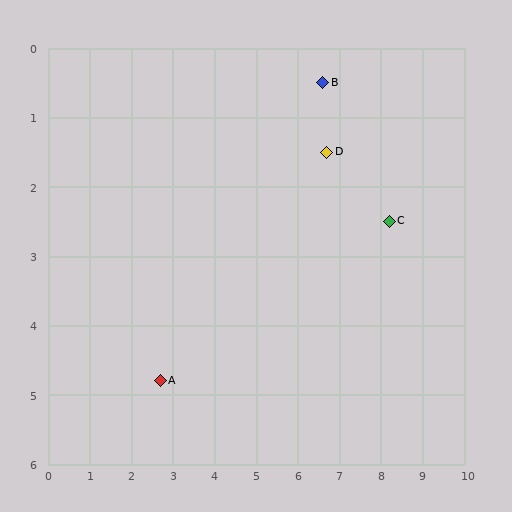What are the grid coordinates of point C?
Point C is at approximately (8.2, 2.5).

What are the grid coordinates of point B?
Point B is at approximately (6.6, 0.5).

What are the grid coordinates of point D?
Point D is at approximately (6.7, 1.5).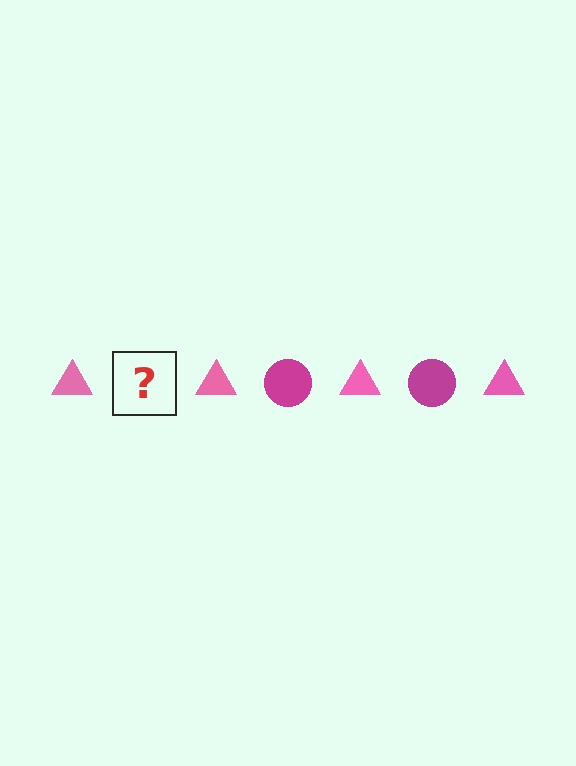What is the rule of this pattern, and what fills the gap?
The rule is that the pattern alternates between pink triangle and magenta circle. The gap should be filled with a magenta circle.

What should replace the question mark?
The question mark should be replaced with a magenta circle.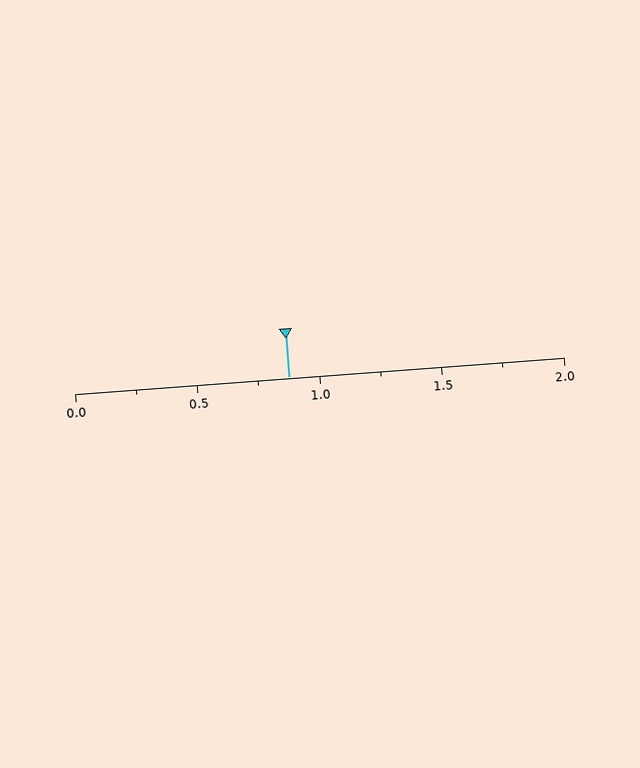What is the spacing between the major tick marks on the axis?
The major ticks are spaced 0.5 apart.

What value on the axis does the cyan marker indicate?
The marker indicates approximately 0.88.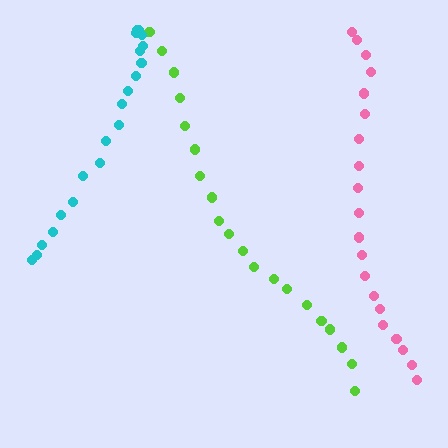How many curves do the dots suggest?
There are 3 distinct paths.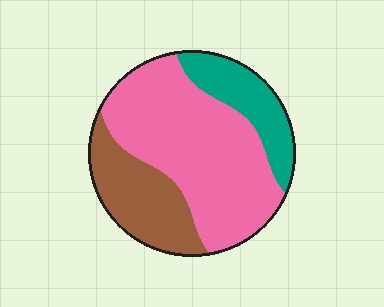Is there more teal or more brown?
Brown.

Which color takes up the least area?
Teal, at roughly 20%.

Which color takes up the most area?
Pink, at roughly 55%.